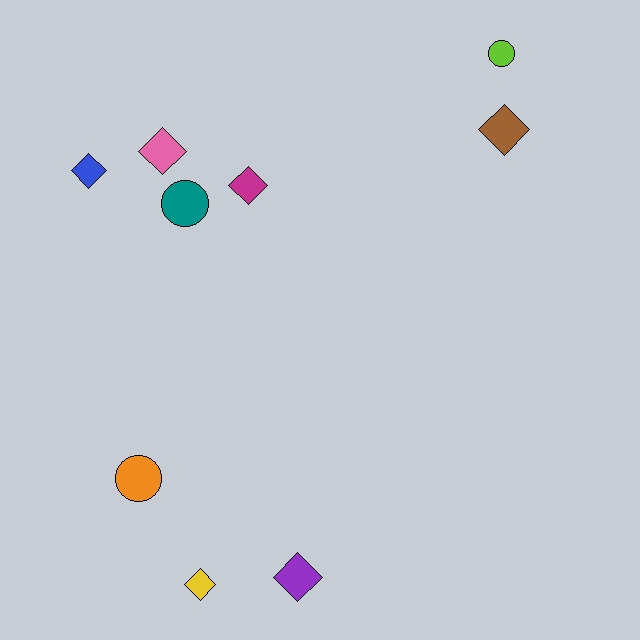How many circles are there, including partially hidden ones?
There are 3 circles.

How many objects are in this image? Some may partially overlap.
There are 9 objects.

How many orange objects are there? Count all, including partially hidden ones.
There is 1 orange object.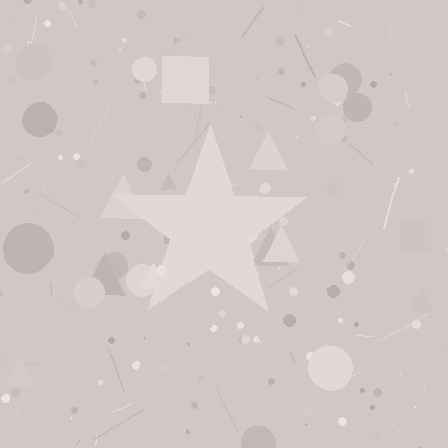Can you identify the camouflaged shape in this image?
The camouflaged shape is a star.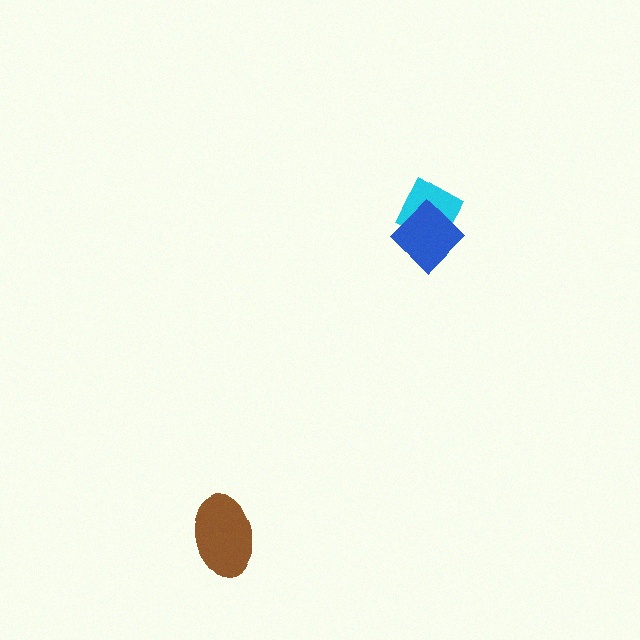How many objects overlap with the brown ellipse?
0 objects overlap with the brown ellipse.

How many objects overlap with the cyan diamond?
1 object overlaps with the cyan diamond.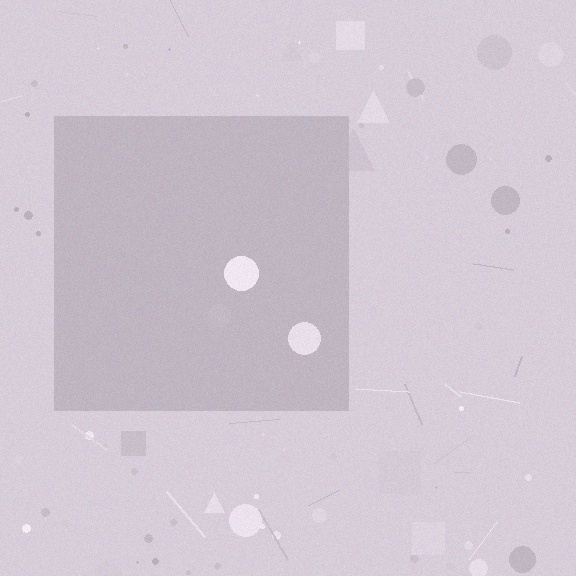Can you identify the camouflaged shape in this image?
The camouflaged shape is a square.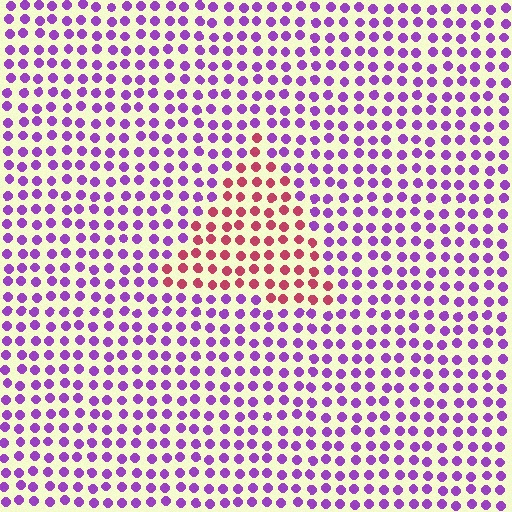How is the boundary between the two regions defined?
The boundary is defined purely by a slight shift in hue (about 61 degrees). Spacing, size, and orientation are identical on both sides.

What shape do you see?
I see a triangle.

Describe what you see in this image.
The image is filled with small purple elements in a uniform arrangement. A triangle-shaped region is visible where the elements are tinted to a slightly different hue, forming a subtle color boundary.